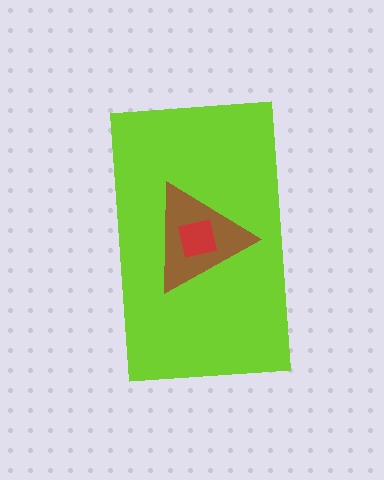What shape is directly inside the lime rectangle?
The brown triangle.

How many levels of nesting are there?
3.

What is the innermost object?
The red square.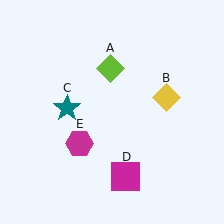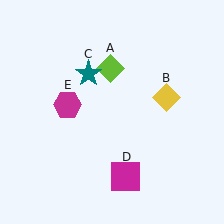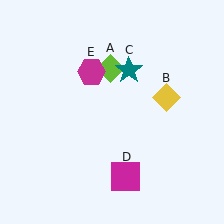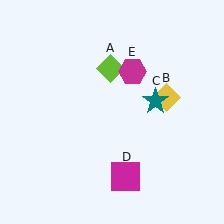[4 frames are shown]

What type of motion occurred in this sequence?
The teal star (object C), magenta hexagon (object E) rotated clockwise around the center of the scene.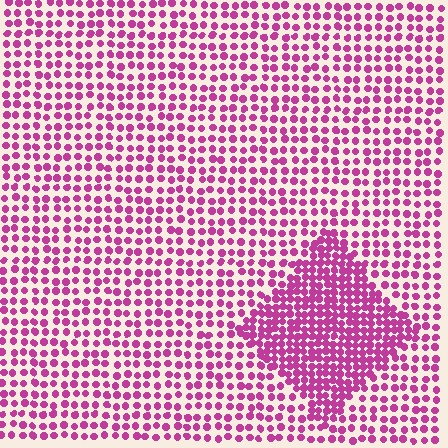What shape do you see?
I see a diamond.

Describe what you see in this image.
The image contains small magenta elements arranged at two different densities. A diamond-shaped region is visible where the elements are more densely packed than the surrounding area.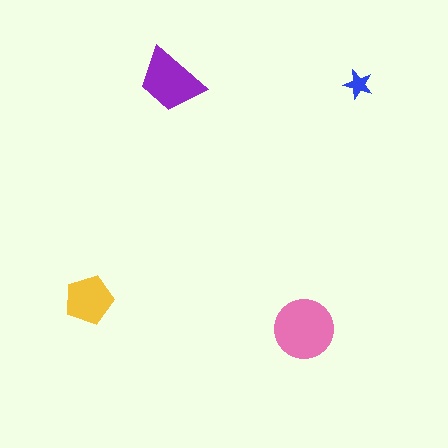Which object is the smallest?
The blue star.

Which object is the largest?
The pink circle.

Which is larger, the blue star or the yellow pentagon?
The yellow pentagon.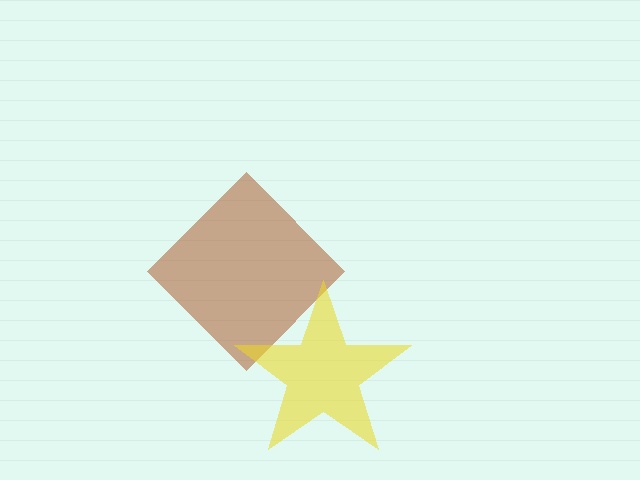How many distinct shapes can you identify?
There are 2 distinct shapes: a brown diamond, a yellow star.